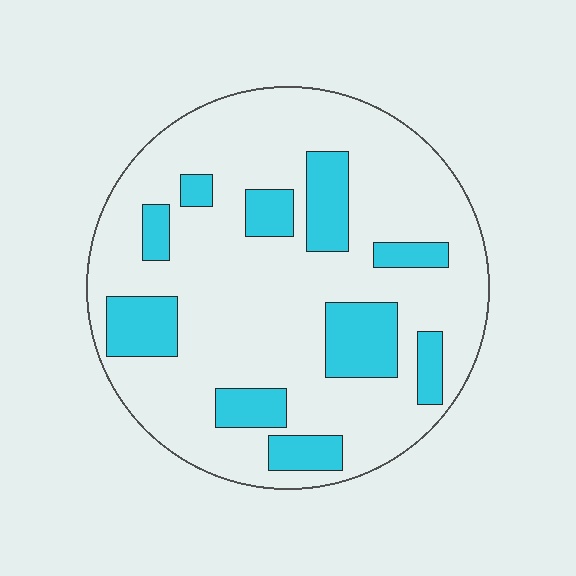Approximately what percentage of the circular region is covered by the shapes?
Approximately 20%.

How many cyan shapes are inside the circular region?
10.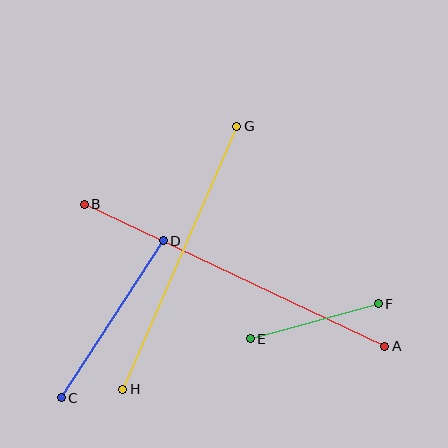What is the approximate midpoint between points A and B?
The midpoint is at approximately (234, 275) pixels.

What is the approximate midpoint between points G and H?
The midpoint is at approximately (180, 258) pixels.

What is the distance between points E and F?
The distance is approximately 133 pixels.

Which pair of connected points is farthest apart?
Points A and B are farthest apart.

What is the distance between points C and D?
The distance is approximately 187 pixels.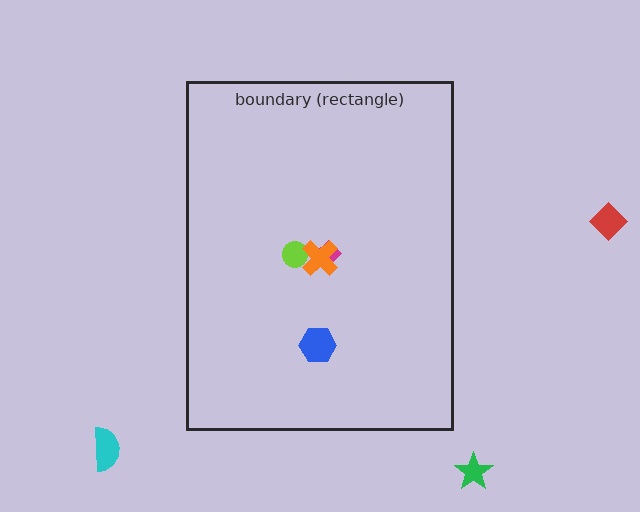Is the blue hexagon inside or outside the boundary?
Inside.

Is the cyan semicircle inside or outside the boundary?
Outside.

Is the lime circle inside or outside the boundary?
Inside.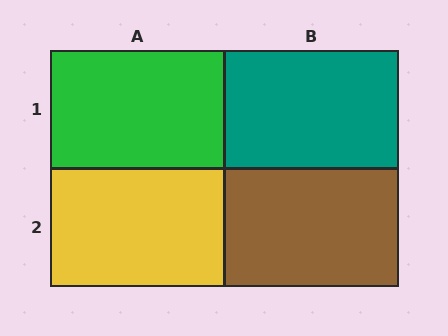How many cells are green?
1 cell is green.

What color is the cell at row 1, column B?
Teal.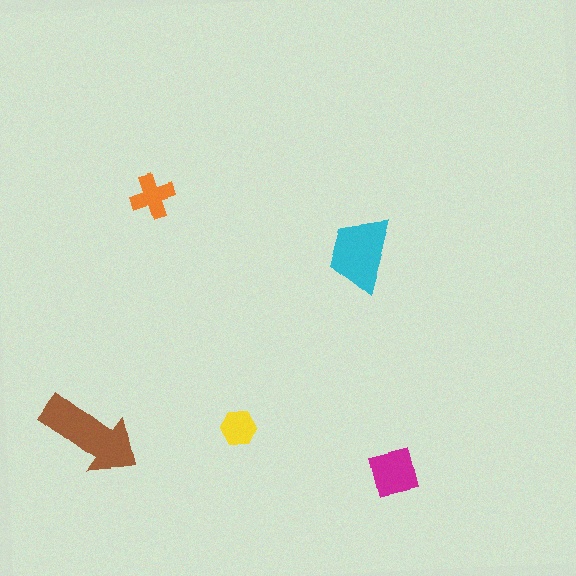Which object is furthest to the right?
The magenta square is rightmost.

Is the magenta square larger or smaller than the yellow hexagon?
Larger.